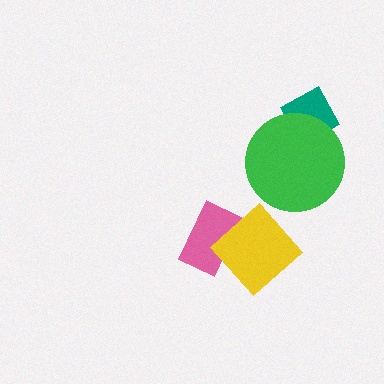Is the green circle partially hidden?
No, no other shape covers it.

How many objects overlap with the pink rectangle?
1 object overlaps with the pink rectangle.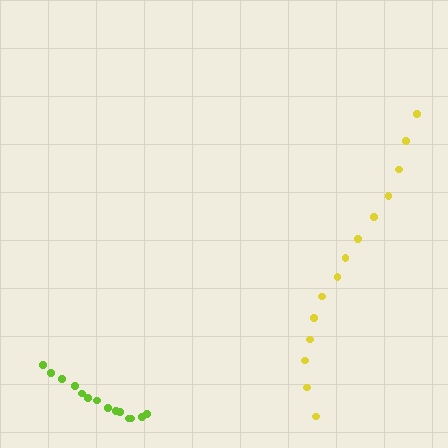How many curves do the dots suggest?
There are 2 distinct paths.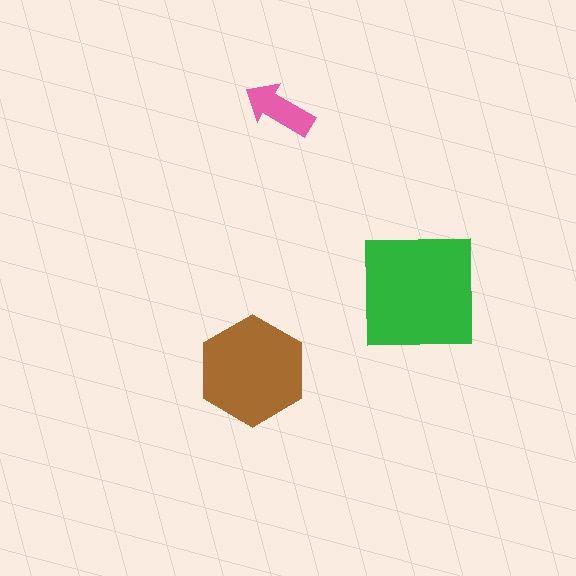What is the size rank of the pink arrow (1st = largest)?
3rd.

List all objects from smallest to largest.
The pink arrow, the brown hexagon, the green square.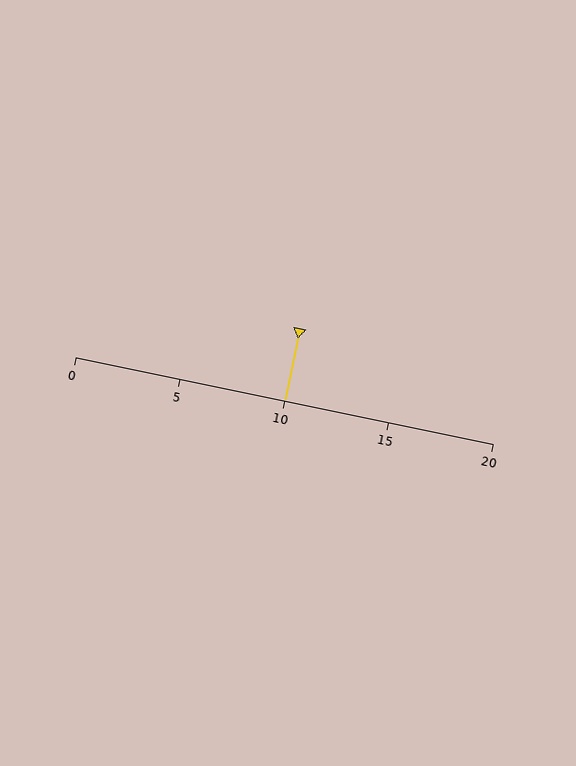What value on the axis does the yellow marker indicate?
The marker indicates approximately 10.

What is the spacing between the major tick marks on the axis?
The major ticks are spaced 5 apart.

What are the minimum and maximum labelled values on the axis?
The axis runs from 0 to 20.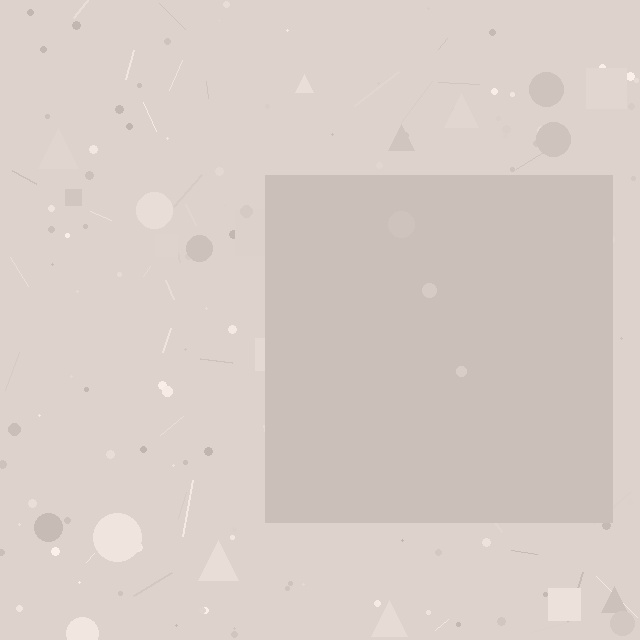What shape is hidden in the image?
A square is hidden in the image.